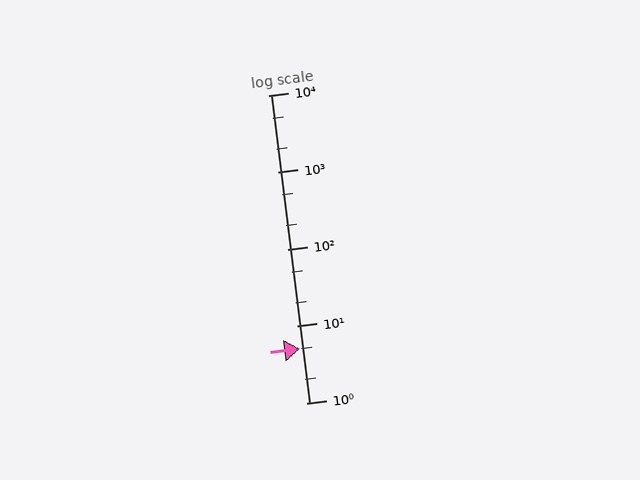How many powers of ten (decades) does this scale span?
The scale spans 4 decades, from 1 to 10000.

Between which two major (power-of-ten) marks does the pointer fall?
The pointer is between 1 and 10.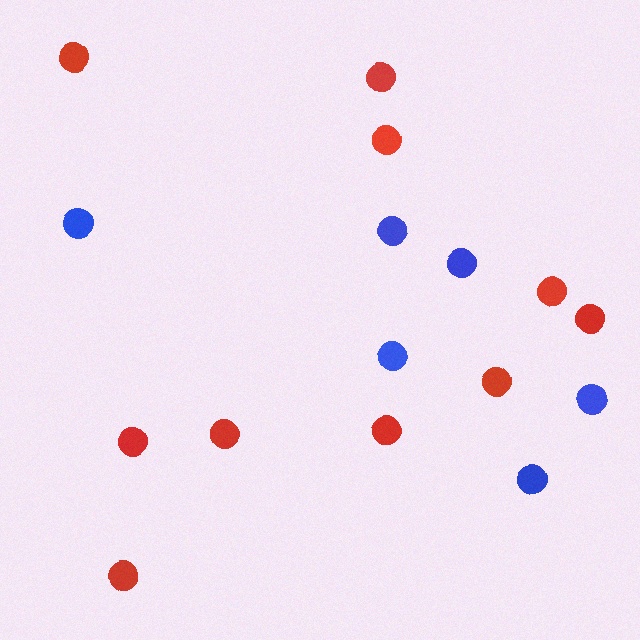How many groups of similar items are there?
There are 2 groups: one group of blue circles (6) and one group of red circles (10).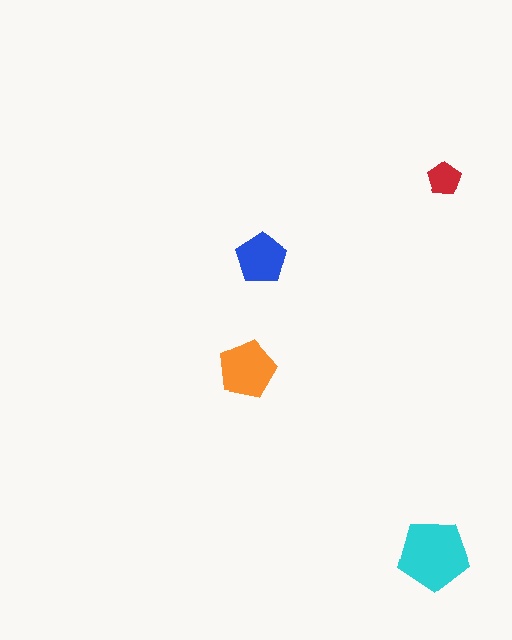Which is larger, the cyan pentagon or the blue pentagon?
The cyan one.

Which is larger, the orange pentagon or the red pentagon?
The orange one.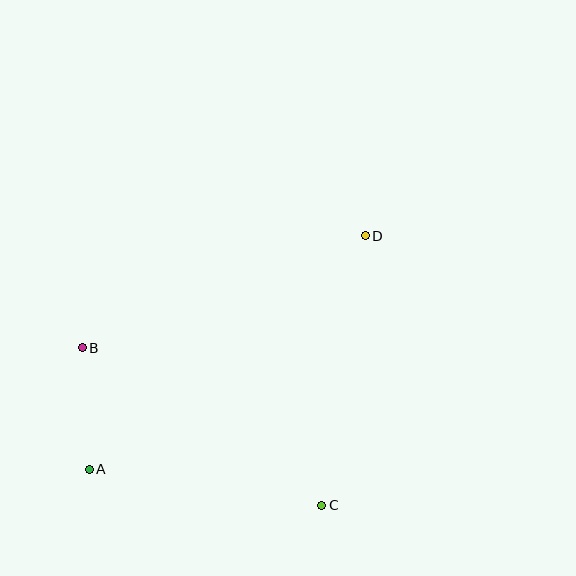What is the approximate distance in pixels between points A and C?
The distance between A and C is approximately 235 pixels.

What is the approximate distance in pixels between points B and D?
The distance between B and D is approximately 305 pixels.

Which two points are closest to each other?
Points A and B are closest to each other.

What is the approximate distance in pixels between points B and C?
The distance between B and C is approximately 287 pixels.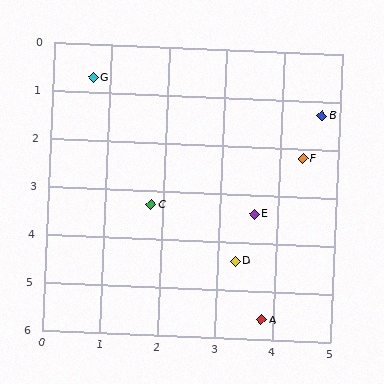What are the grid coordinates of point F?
Point F is at approximately (4.4, 2.2).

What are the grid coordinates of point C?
Point C is at approximately (1.8, 3.3).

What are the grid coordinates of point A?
Point A is at approximately (3.8, 5.6).